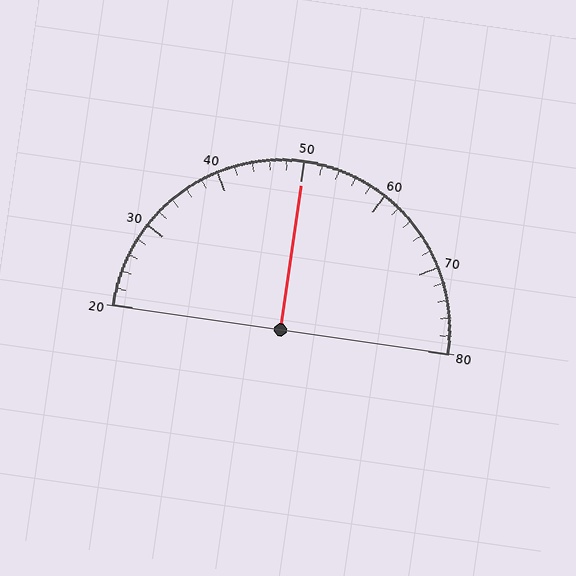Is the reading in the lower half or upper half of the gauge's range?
The reading is in the upper half of the range (20 to 80).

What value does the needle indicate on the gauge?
The needle indicates approximately 50.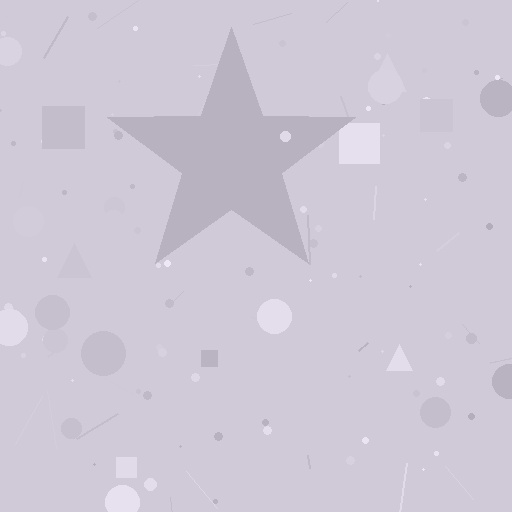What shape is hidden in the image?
A star is hidden in the image.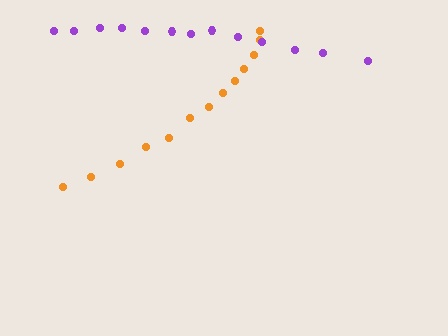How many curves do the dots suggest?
There are 2 distinct paths.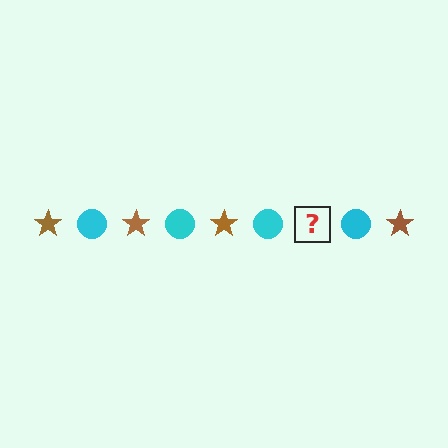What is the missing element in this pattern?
The missing element is a brown star.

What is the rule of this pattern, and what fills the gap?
The rule is that the pattern alternates between brown star and cyan circle. The gap should be filled with a brown star.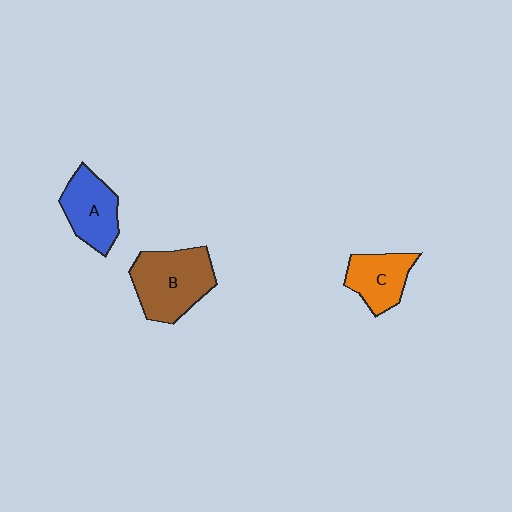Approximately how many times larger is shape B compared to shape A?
Approximately 1.4 times.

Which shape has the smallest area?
Shape C (orange).